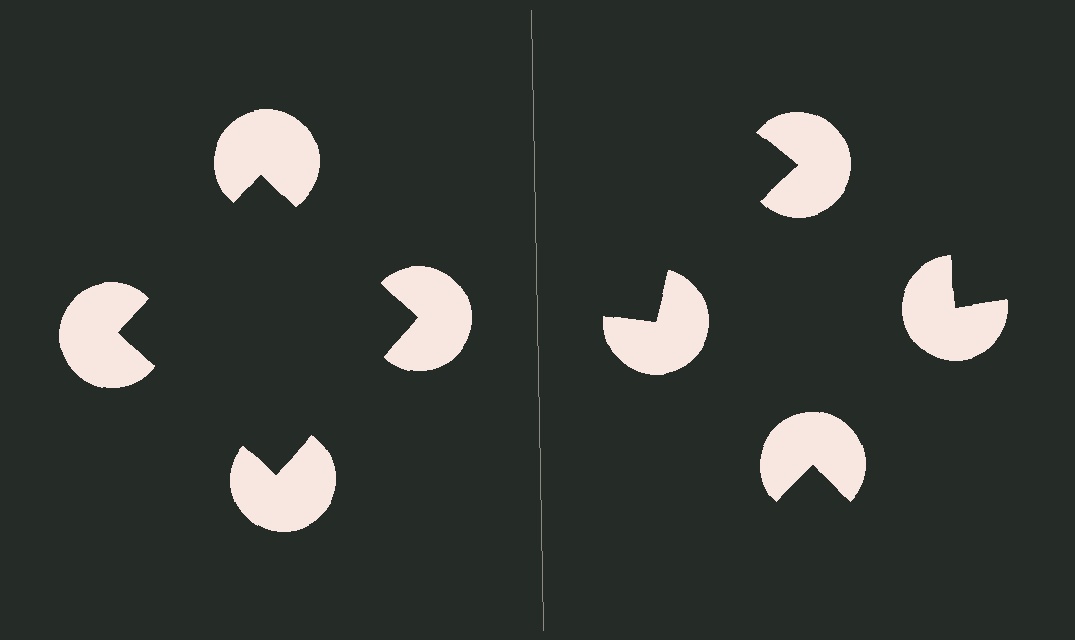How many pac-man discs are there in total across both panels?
8 — 4 on each side.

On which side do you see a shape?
An illusory square appears on the left side. On the right side the wedge cuts are rotated, so no coherent shape forms.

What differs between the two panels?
The pac-man discs are positioned identically on both sides; only the wedge orientations differ. On the left they align to a square; on the right they are misaligned.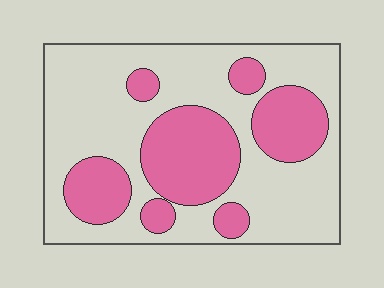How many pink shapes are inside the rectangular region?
7.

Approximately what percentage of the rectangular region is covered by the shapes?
Approximately 35%.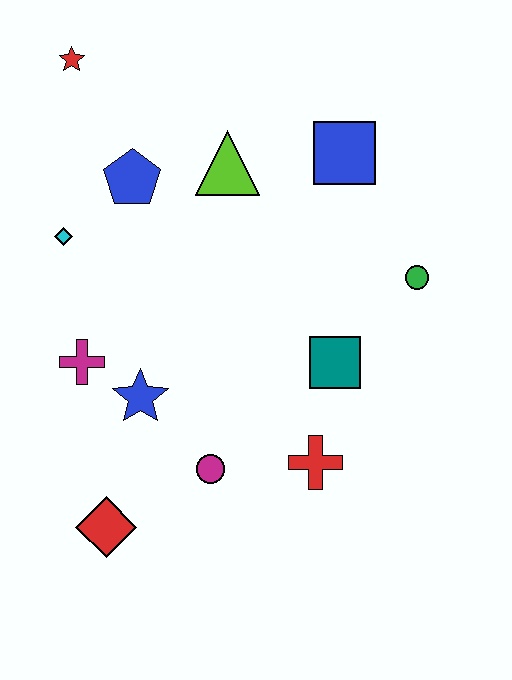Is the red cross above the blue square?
No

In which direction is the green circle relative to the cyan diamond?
The green circle is to the right of the cyan diamond.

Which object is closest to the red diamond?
The magenta circle is closest to the red diamond.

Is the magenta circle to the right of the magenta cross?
Yes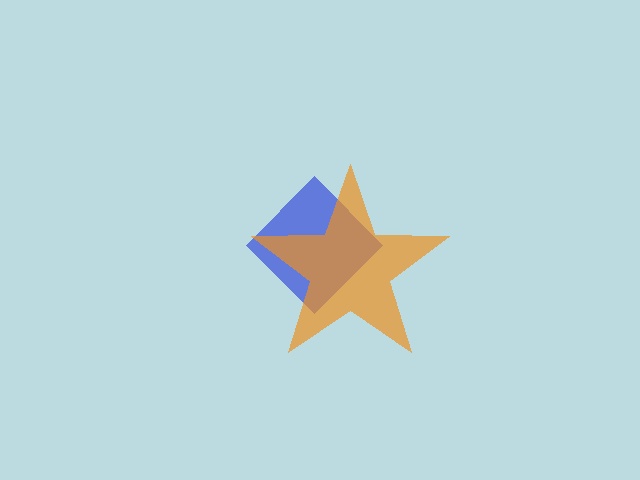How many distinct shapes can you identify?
There are 2 distinct shapes: a blue diamond, an orange star.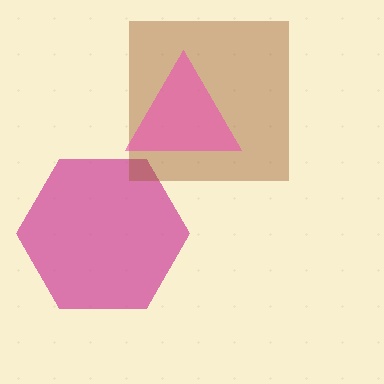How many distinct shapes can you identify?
There are 3 distinct shapes: a magenta hexagon, a brown square, a pink triangle.